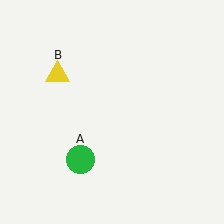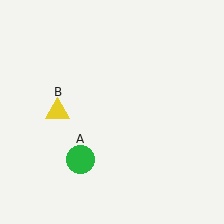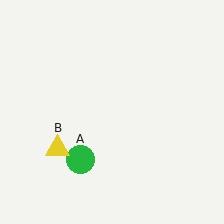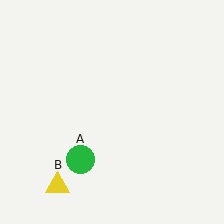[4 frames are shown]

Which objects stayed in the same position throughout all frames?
Green circle (object A) remained stationary.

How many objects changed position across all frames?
1 object changed position: yellow triangle (object B).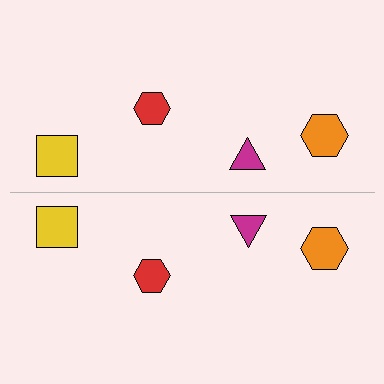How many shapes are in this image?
There are 8 shapes in this image.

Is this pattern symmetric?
Yes, this pattern has bilateral (reflection) symmetry.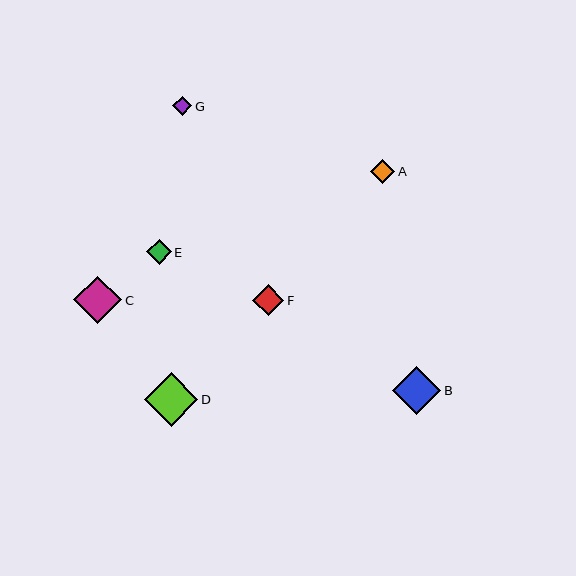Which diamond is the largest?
Diamond D is the largest with a size of approximately 54 pixels.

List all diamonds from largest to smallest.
From largest to smallest: D, B, C, F, E, A, G.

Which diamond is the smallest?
Diamond G is the smallest with a size of approximately 19 pixels.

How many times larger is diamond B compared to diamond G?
Diamond B is approximately 2.5 times the size of diamond G.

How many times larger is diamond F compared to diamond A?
Diamond F is approximately 1.3 times the size of diamond A.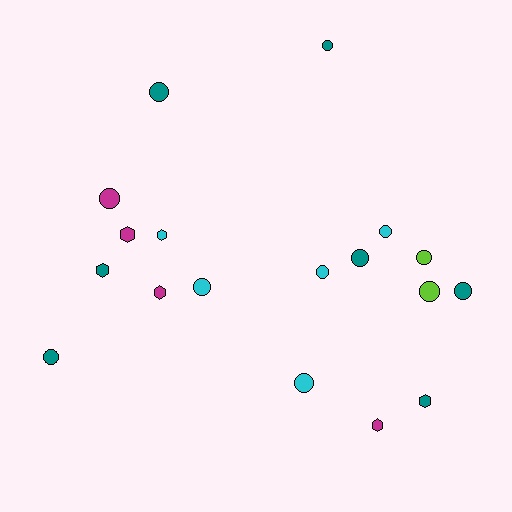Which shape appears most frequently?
Circle, with 12 objects.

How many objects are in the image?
There are 18 objects.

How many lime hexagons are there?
There are no lime hexagons.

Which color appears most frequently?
Teal, with 7 objects.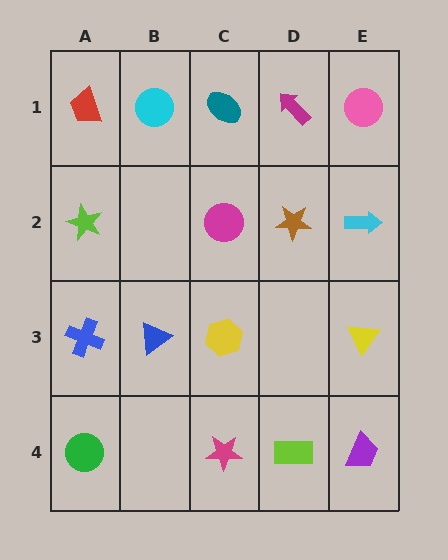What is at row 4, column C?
A magenta star.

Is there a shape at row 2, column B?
No, that cell is empty.